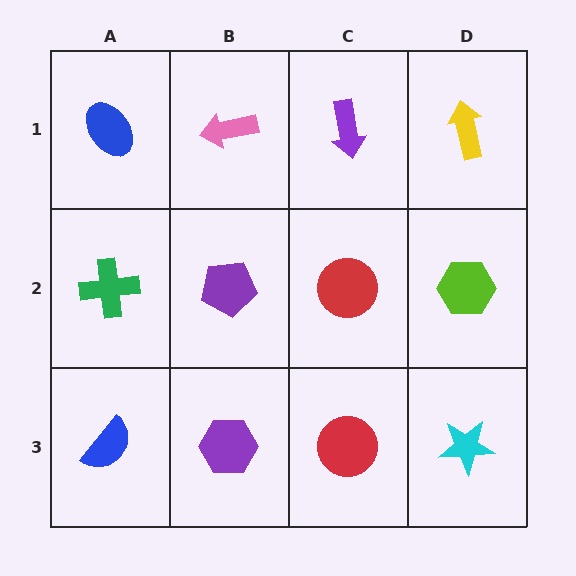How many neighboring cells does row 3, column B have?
3.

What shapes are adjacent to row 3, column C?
A red circle (row 2, column C), a purple hexagon (row 3, column B), a cyan star (row 3, column D).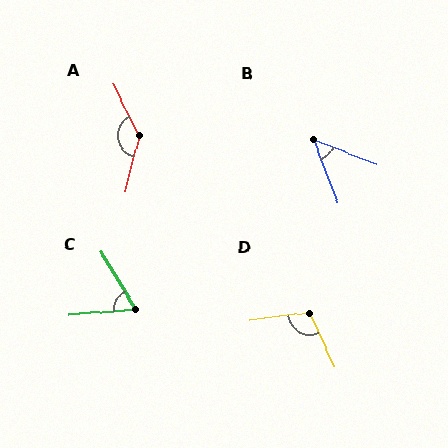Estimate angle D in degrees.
Approximately 108 degrees.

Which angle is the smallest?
B, at approximately 49 degrees.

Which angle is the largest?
A, at approximately 139 degrees.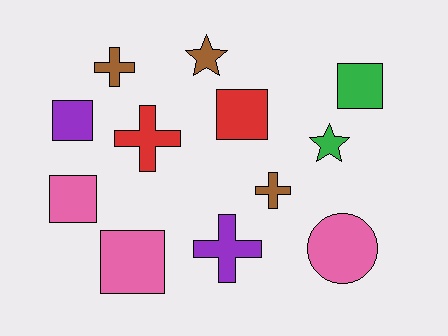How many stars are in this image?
There are 2 stars.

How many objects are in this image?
There are 12 objects.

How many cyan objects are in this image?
There are no cyan objects.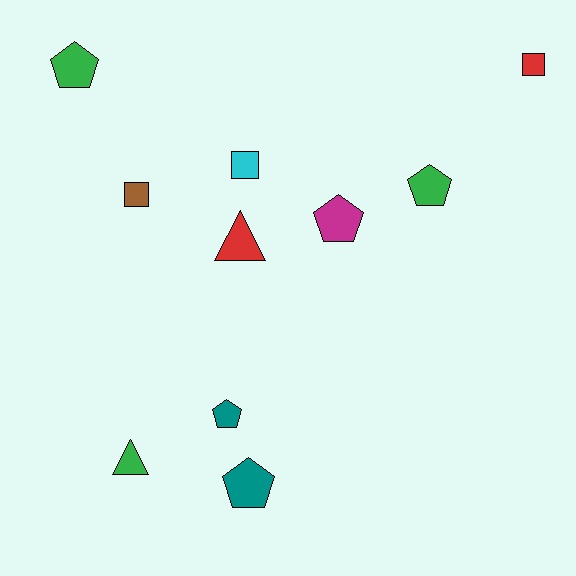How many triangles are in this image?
There are 2 triangles.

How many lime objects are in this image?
There are no lime objects.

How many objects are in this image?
There are 10 objects.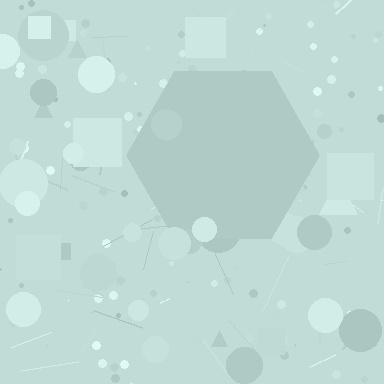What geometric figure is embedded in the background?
A hexagon is embedded in the background.